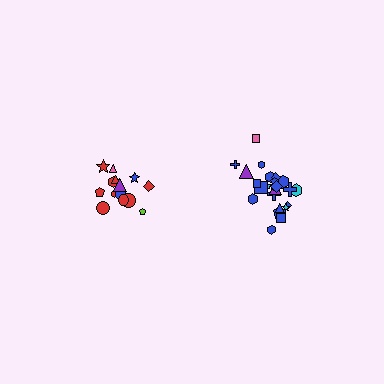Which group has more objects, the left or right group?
The right group.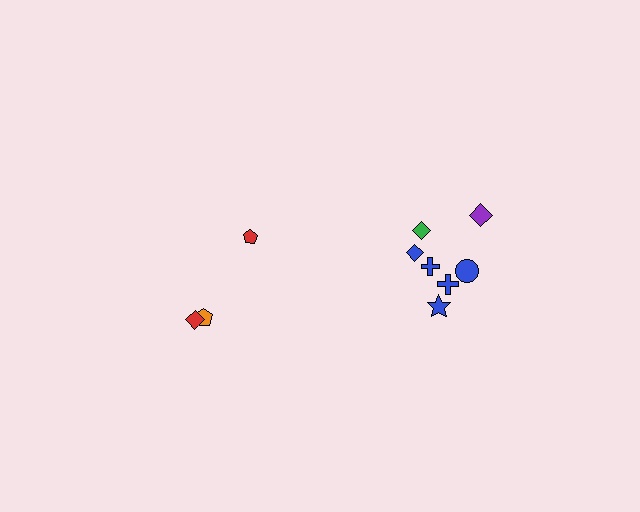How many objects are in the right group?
There are 7 objects.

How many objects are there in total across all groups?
There are 10 objects.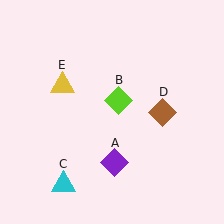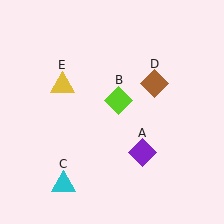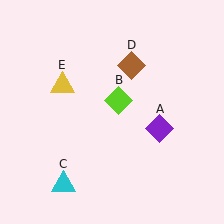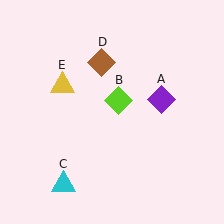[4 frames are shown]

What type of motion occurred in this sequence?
The purple diamond (object A), brown diamond (object D) rotated counterclockwise around the center of the scene.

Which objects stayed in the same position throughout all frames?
Lime diamond (object B) and cyan triangle (object C) and yellow triangle (object E) remained stationary.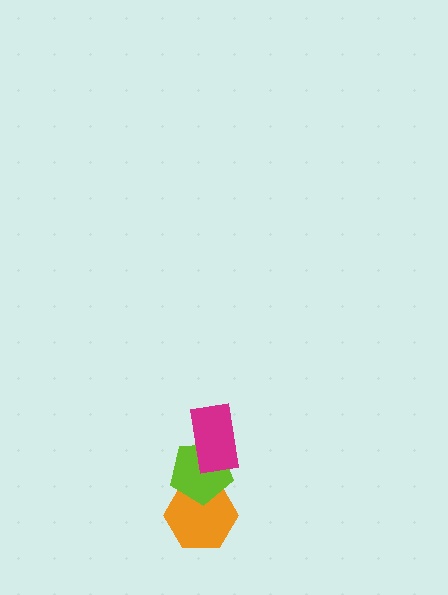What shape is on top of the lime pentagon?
The magenta rectangle is on top of the lime pentagon.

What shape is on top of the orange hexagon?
The lime pentagon is on top of the orange hexagon.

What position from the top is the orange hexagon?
The orange hexagon is 3rd from the top.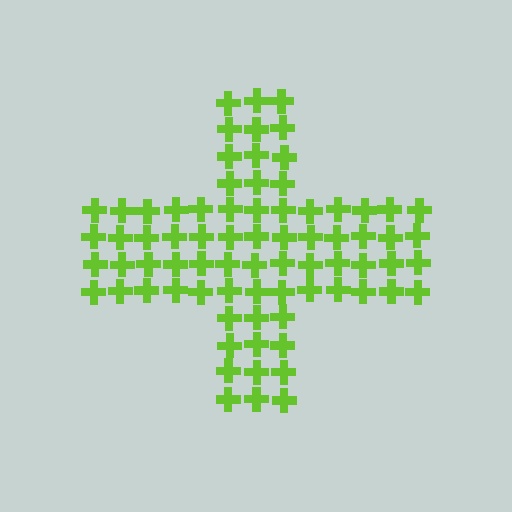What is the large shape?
The large shape is a cross.